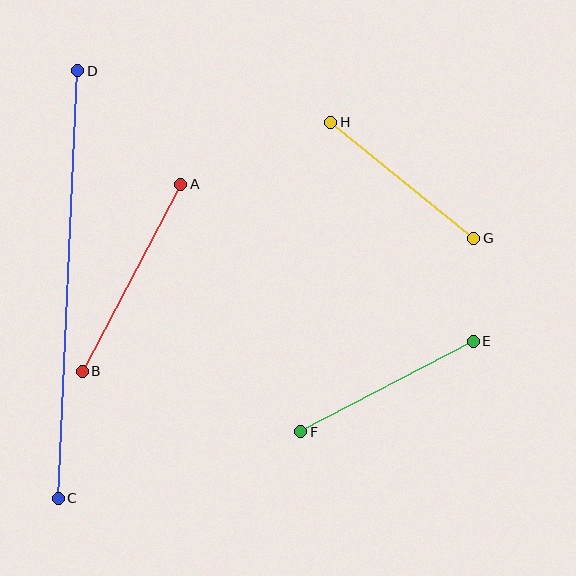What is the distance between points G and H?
The distance is approximately 184 pixels.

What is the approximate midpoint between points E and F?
The midpoint is at approximately (387, 387) pixels.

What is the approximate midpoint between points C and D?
The midpoint is at approximately (68, 284) pixels.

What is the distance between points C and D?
The distance is approximately 428 pixels.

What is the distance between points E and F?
The distance is approximately 195 pixels.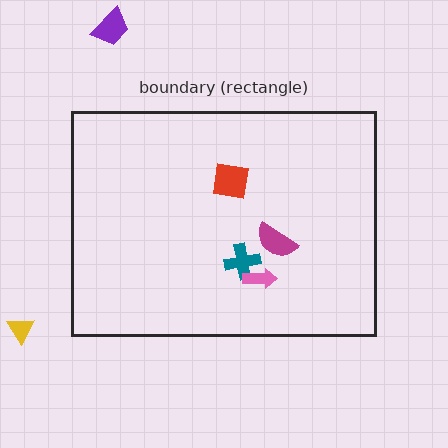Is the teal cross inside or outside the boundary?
Inside.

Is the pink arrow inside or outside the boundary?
Inside.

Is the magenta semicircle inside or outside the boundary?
Inside.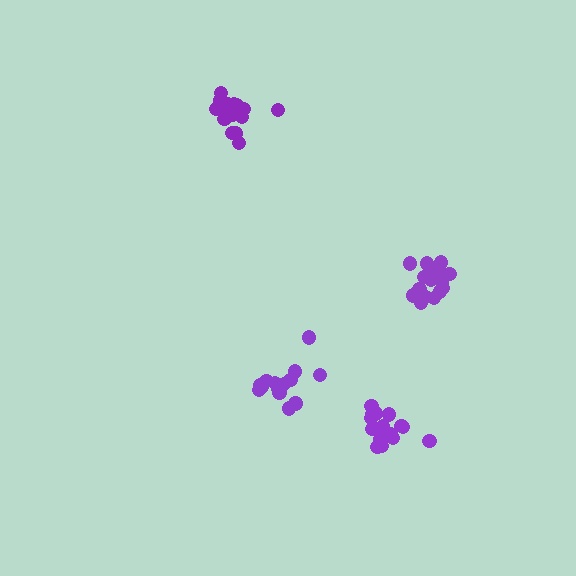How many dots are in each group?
Group 1: 19 dots, Group 2: 16 dots, Group 3: 15 dots, Group 4: 17 dots (67 total).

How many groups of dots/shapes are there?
There are 4 groups.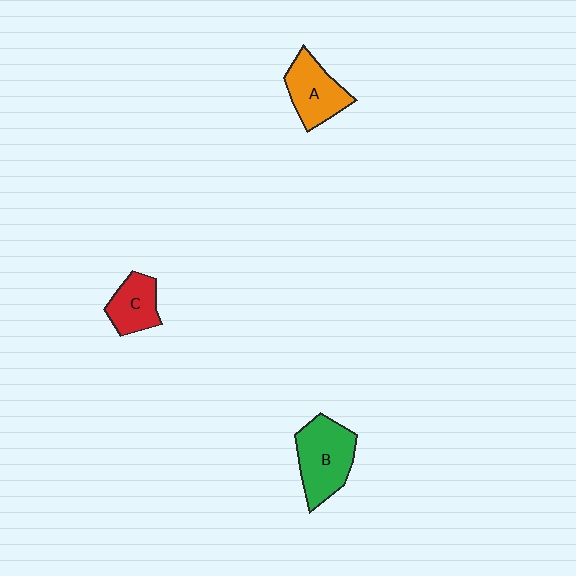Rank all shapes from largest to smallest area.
From largest to smallest: B (green), A (orange), C (red).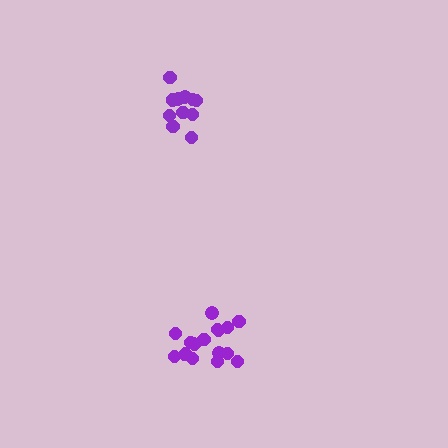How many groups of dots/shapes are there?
There are 2 groups.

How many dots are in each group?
Group 1: 18 dots, Group 2: 12 dots (30 total).